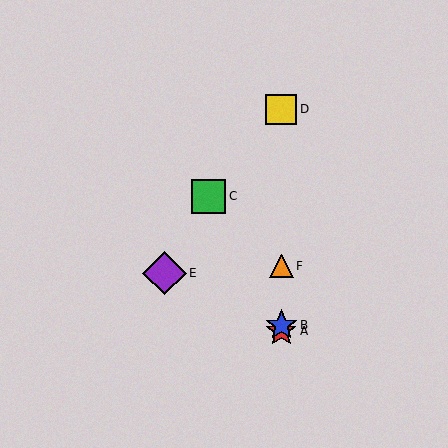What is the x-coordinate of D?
Object D is at x≈281.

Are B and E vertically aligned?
No, B is at x≈281 and E is at x≈164.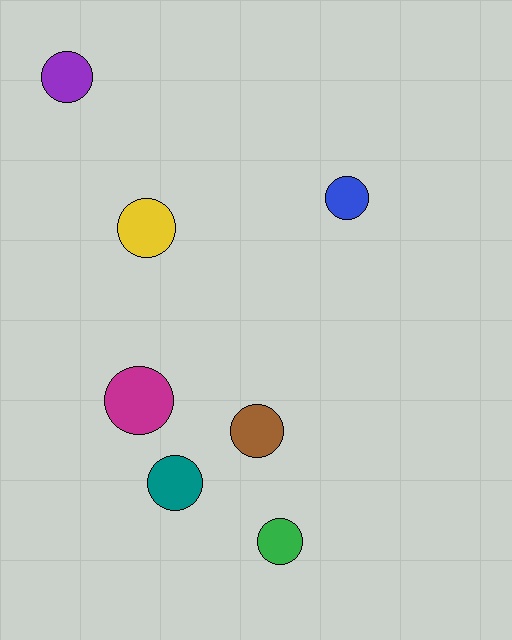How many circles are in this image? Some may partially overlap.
There are 7 circles.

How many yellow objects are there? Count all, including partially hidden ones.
There is 1 yellow object.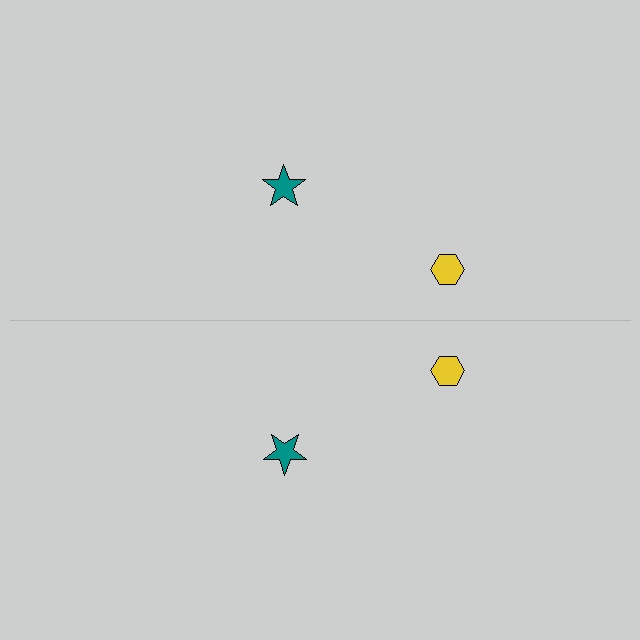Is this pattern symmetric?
Yes, this pattern has bilateral (reflection) symmetry.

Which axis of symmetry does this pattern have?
The pattern has a horizontal axis of symmetry running through the center of the image.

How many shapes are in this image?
There are 4 shapes in this image.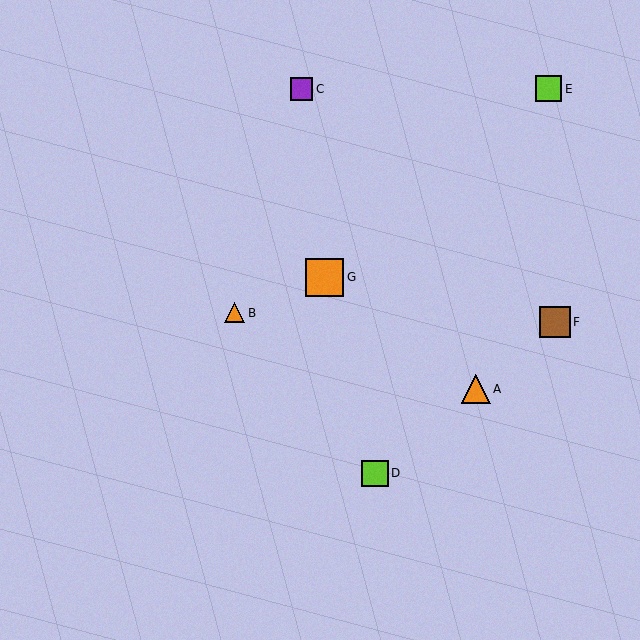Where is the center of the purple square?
The center of the purple square is at (301, 89).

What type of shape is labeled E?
Shape E is a lime square.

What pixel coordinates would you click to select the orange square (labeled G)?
Click at (325, 277) to select the orange square G.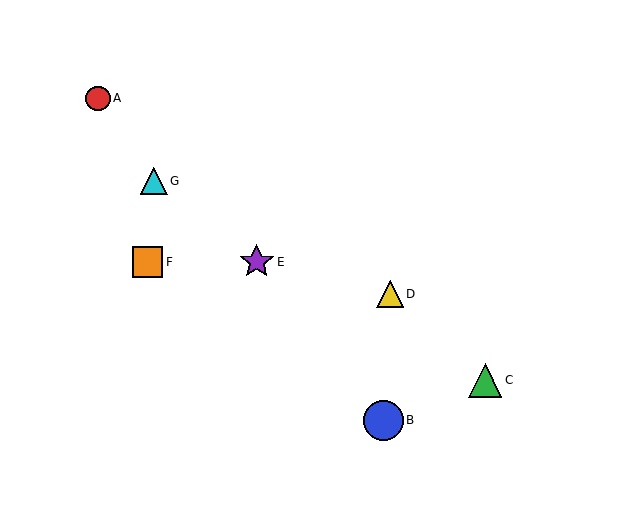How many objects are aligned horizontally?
2 objects (E, F) are aligned horizontally.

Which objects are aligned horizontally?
Objects E, F are aligned horizontally.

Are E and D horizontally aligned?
No, E is at y≈262 and D is at y≈294.